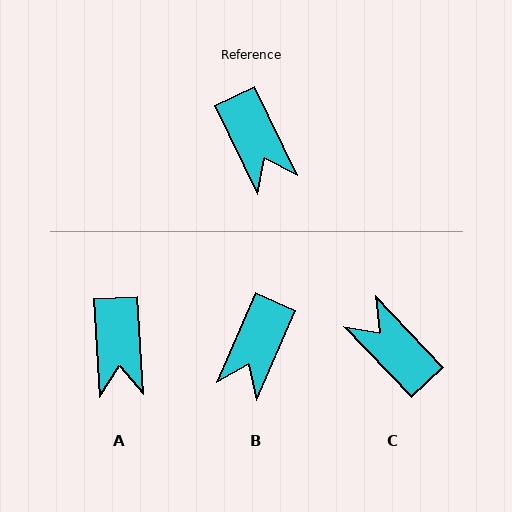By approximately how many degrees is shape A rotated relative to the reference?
Approximately 22 degrees clockwise.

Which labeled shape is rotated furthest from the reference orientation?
C, about 162 degrees away.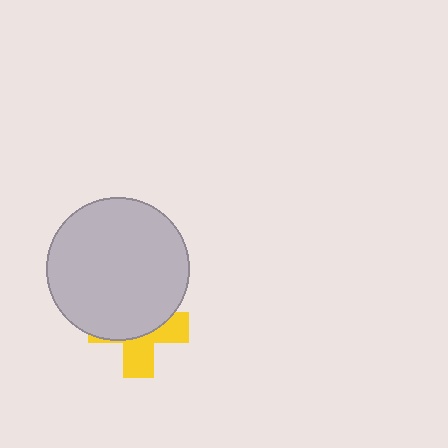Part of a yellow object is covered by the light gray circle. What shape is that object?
It is a cross.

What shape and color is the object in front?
The object in front is a light gray circle.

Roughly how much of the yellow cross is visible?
A small part of it is visible (roughly 43%).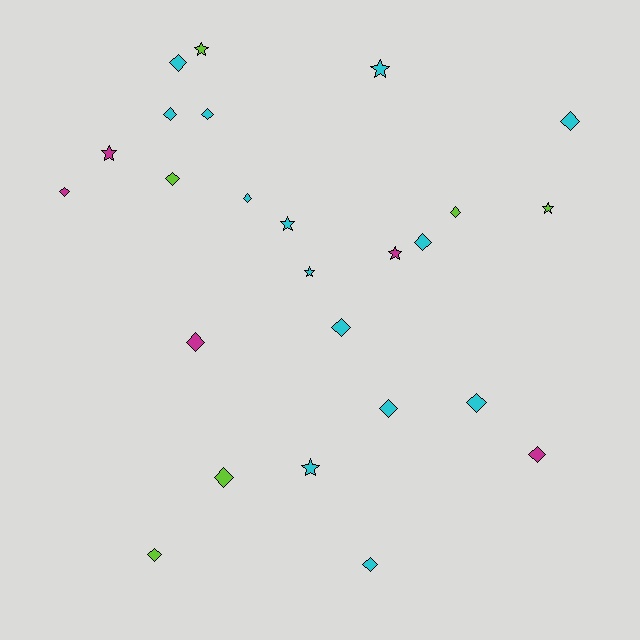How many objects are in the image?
There are 25 objects.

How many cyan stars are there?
There are 4 cyan stars.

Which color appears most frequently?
Cyan, with 14 objects.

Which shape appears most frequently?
Diamond, with 17 objects.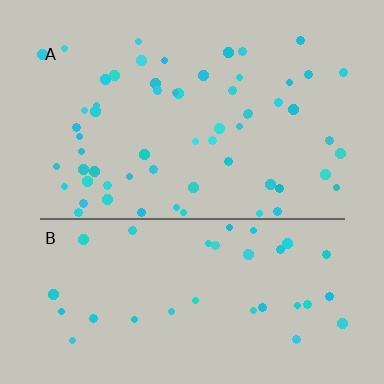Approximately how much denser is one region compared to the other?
Approximately 1.7× — region A over region B.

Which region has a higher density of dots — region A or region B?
A (the top).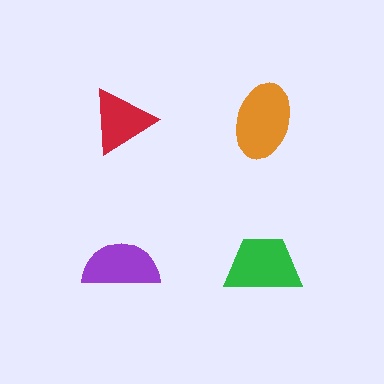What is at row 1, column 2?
An orange ellipse.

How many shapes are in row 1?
2 shapes.